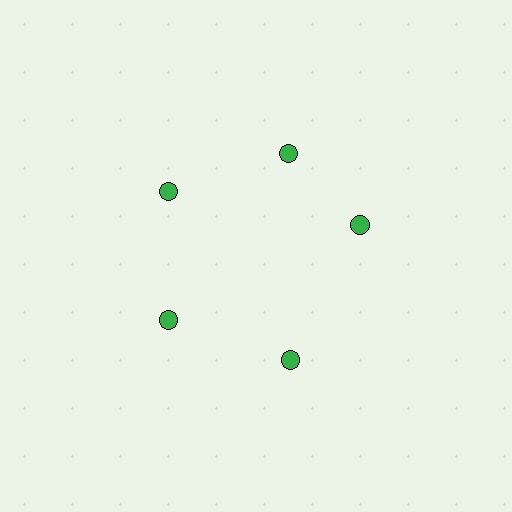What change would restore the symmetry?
The symmetry would be restored by rotating it back into even spacing with its neighbors so that all 5 circles sit at equal angles and equal distance from the center.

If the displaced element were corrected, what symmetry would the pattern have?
It would have 5-fold rotational symmetry — the pattern would map onto itself every 72 degrees.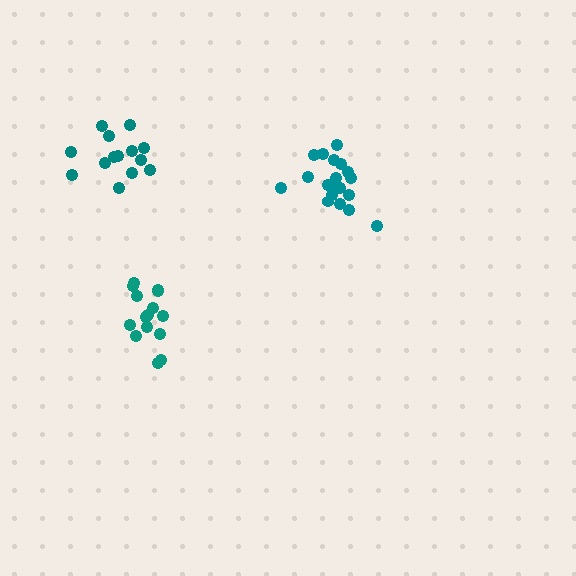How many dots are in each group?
Group 1: 14 dots, Group 2: 20 dots, Group 3: 15 dots (49 total).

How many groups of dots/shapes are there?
There are 3 groups.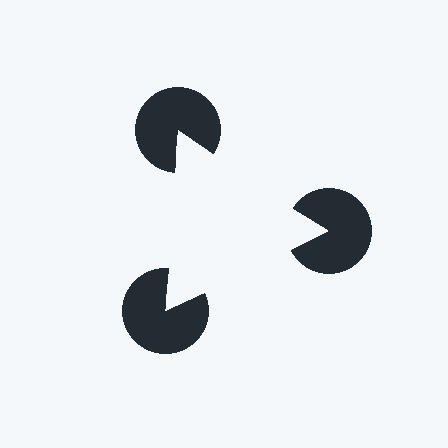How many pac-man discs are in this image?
There are 3 — one at each vertex of the illusory triangle.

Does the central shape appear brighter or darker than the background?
It typically appears slightly brighter than the background, even though no actual brightness change is drawn.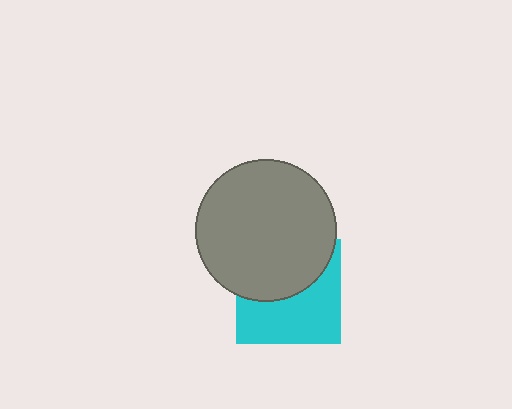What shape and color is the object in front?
The object in front is a gray circle.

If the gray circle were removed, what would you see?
You would see the complete cyan square.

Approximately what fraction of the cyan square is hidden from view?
Roughly 47% of the cyan square is hidden behind the gray circle.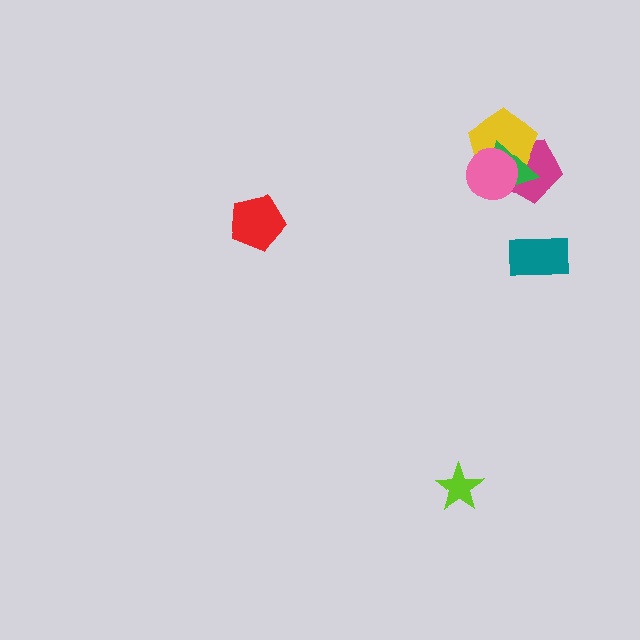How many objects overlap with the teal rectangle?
0 objects overlap with the teal rectangle.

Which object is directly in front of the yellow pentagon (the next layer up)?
The green triangle is directly in front of the yellow pentagon.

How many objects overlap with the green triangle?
3 objects overlap with the green triangle.